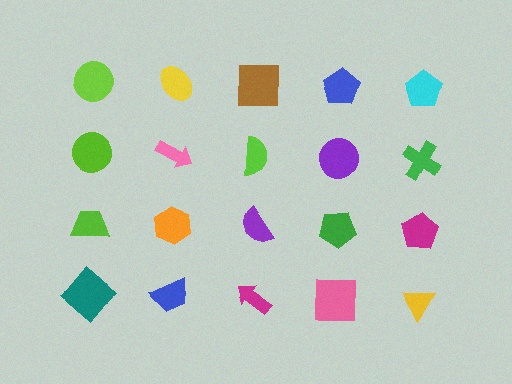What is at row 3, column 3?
A purple semicircle.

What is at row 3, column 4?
A green pentagon.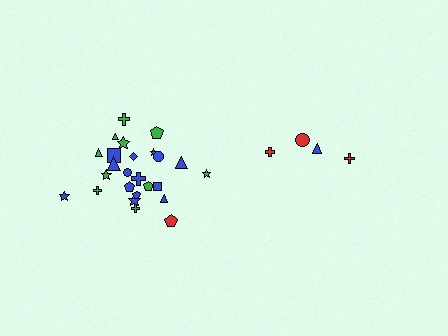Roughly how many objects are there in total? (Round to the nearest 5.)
Roughly 30 objects in total.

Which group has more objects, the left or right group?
The left group.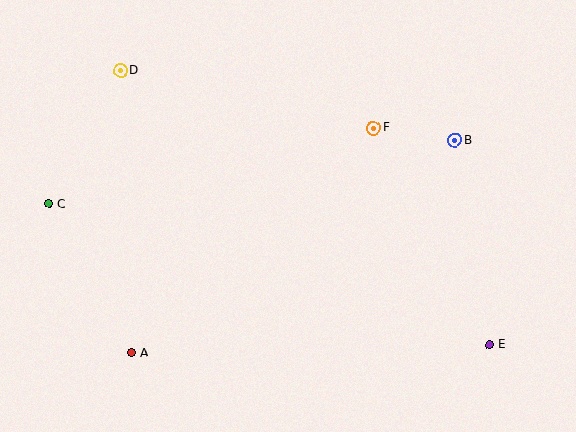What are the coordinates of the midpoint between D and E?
The midpoint between D and E is at (305, 207).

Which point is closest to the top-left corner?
Point D is closest to the top-left corner.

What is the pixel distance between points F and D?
The distance between F and D is 260 pixels.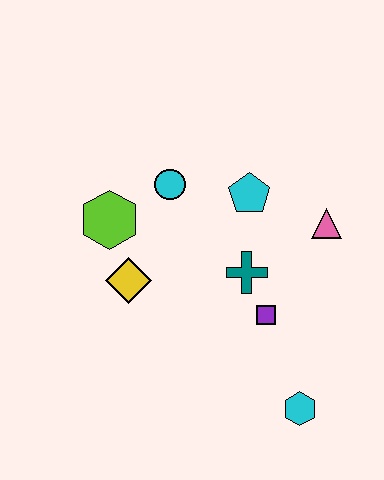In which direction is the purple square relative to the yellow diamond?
The purple square is to the right of the yellow diamond.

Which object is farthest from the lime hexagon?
The cyan hexagon is farthest from the lime hexagon.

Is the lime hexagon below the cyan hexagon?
No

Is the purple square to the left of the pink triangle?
Yes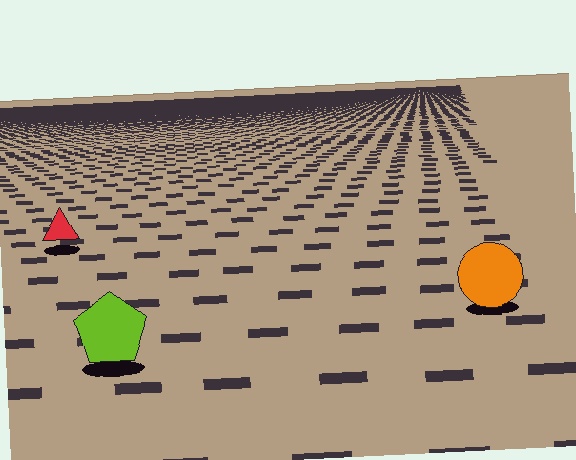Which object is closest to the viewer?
The lime pentagon is closest. The texture marks near it are larger and more spread out.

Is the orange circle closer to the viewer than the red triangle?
Yes. The orange circle is closer — you can tell from the texture gradient: the ground texture is coarser near it.